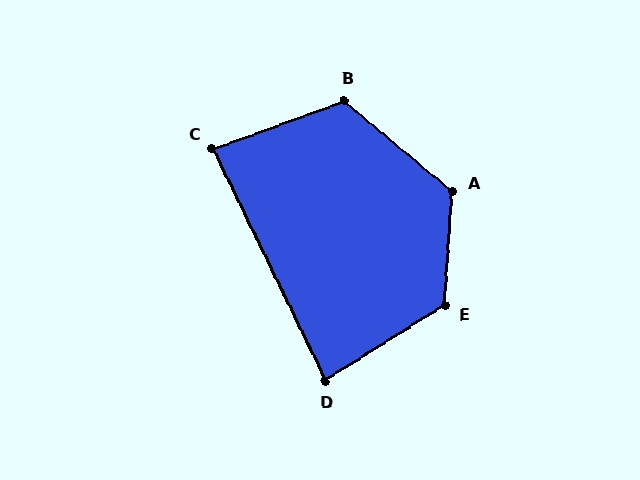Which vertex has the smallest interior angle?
D, at approximately 84 degrees.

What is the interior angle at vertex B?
Approximately 120 degrees (obtuse).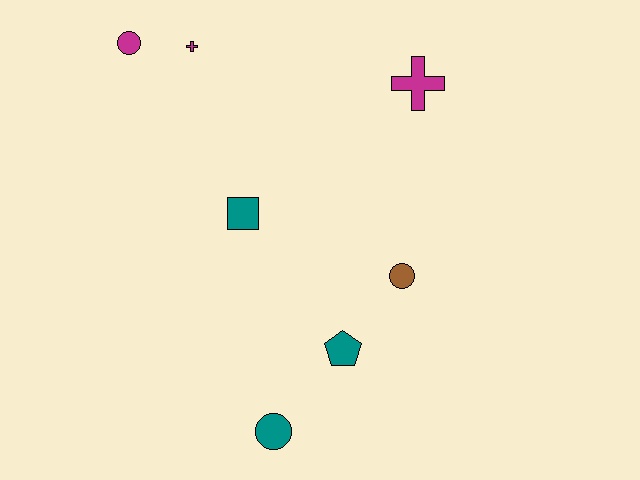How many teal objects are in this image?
There are 3 teal objects.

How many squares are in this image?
There is 1 square.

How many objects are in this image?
There are 7 objects.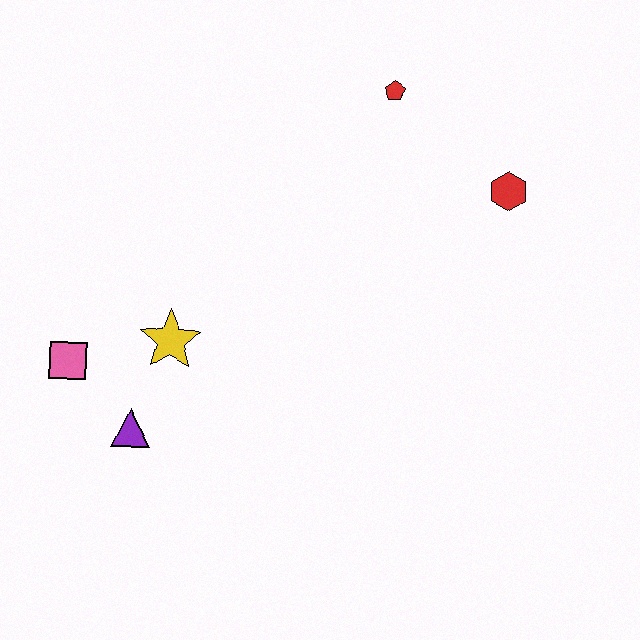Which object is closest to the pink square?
The purple triangle is closest to the pink square.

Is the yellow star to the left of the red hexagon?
Yes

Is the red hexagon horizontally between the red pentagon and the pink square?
No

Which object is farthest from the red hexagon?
The pink square is farthest from the red hexagon.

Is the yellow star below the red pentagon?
Yes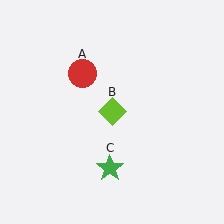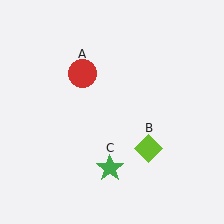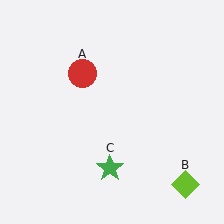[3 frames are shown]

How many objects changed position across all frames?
1 object changed position: lime diamond (object B).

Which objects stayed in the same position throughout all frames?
Red circle (object A) and green star (object C) remained stationary.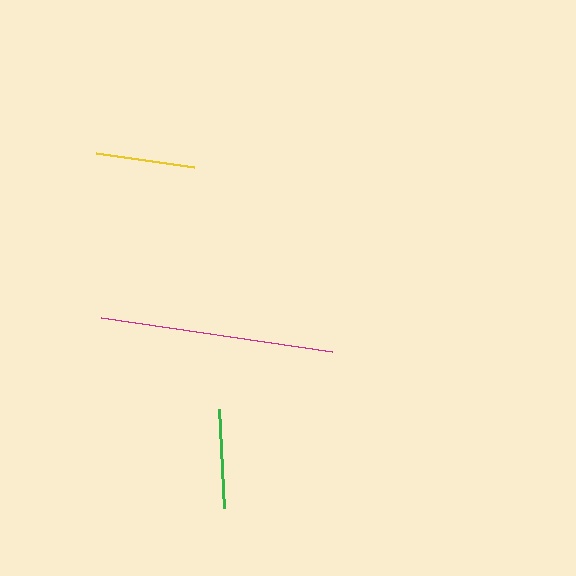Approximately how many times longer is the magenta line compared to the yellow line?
The magenta line is approximately 2.4 times the length of the yellow line.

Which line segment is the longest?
The magenta line is the longest at approximately 233 pixels.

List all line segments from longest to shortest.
From longest to shortest: magenta, green, yellow.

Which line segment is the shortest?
The yellow line is the shortest at approximately 99 pixels.